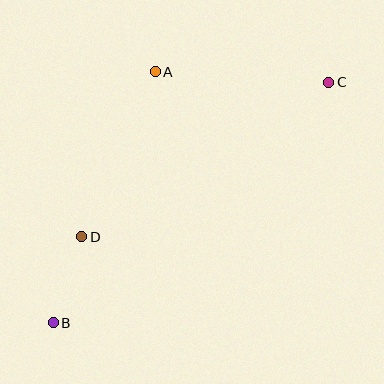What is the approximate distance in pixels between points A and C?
The distance between A and C is approximately 174 pixels.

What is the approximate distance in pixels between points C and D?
The distance between C and D is approximately 291 pixels.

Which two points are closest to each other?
Points B and D are closest to each other.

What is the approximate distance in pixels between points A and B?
The distance between A and B is approximately 271 pixels.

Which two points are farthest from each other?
Points B and C are farthest from each other.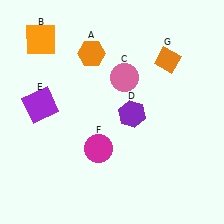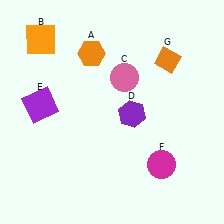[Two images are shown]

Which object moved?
The magenta circle (F) moved right.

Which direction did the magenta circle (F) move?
The magenta circle (F) moved right.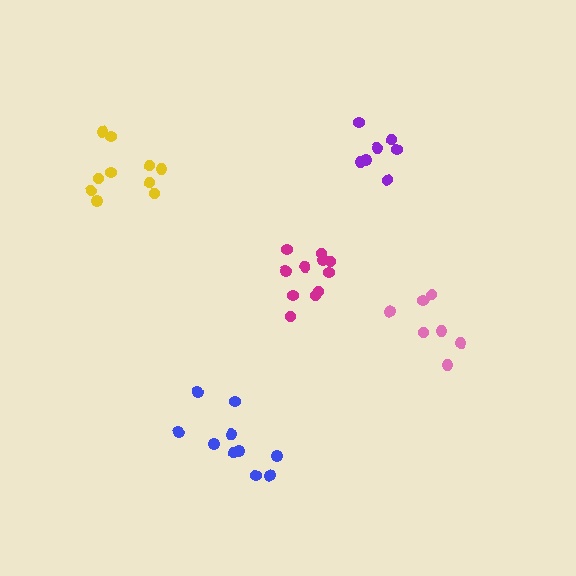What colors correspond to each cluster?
The clusters are colored: yellow, pink, blue, purple, magenta.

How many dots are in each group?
Group 1: 10 dots, Group 2: 7 dots, Group 3: 10 dots, Group 4: 7 dots, Group 5: 11 dots (45 total).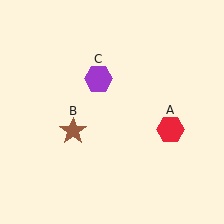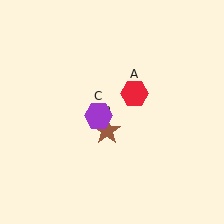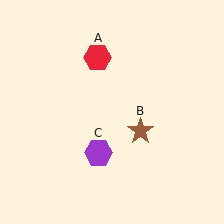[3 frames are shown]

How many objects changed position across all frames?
3 objects changed position: red hexagon (object A), brown star (object B), purple hexagon (object C).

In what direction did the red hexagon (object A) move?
The red hexagon (object A) moved up and to the left.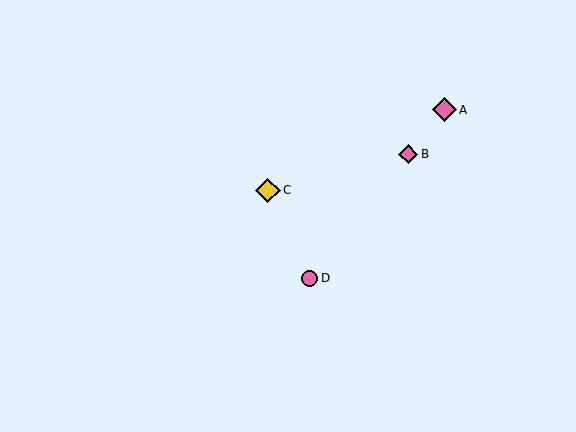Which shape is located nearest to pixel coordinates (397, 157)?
The pink diamond (labeled B) at (408, 154) is nearest to that location.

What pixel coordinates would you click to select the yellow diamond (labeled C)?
Click at (268, 190) to select the yellow diamond C.